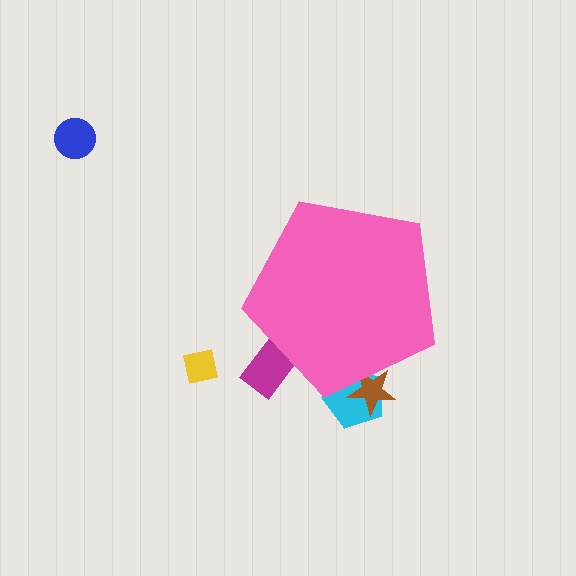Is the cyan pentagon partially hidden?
Yes, the cyan pentagon is partially hidden behind the pink pentagon.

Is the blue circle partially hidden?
No, the blue circle is fully visible.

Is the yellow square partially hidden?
No, the yellow square is fully visible.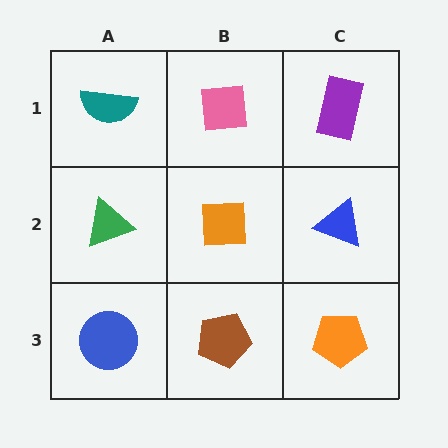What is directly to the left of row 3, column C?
A brown pentagon.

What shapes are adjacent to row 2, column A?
A teal semicircle (row 1, column A), a blue circle (row 3, column A), an orange square (row 2, column B).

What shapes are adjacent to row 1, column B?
An orange square (row 2, column B), a teal semicircle (row 1, column A), a purple rectangle (row 1, column C).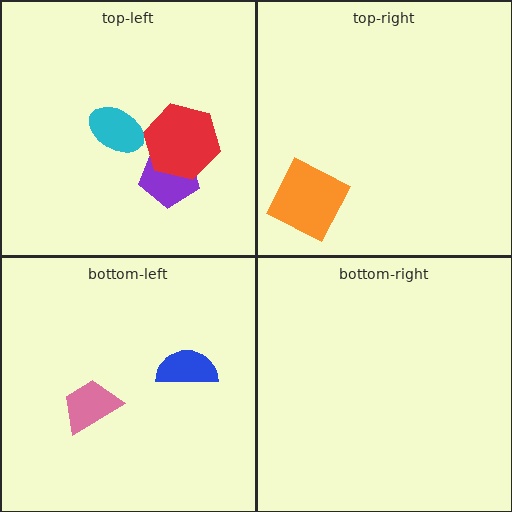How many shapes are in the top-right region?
1.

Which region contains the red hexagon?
The top-left region.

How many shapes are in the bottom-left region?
2.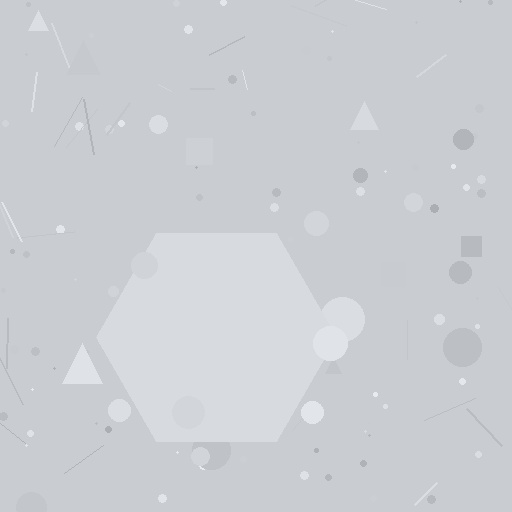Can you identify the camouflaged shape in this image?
The camouflaged shape is a hexagon.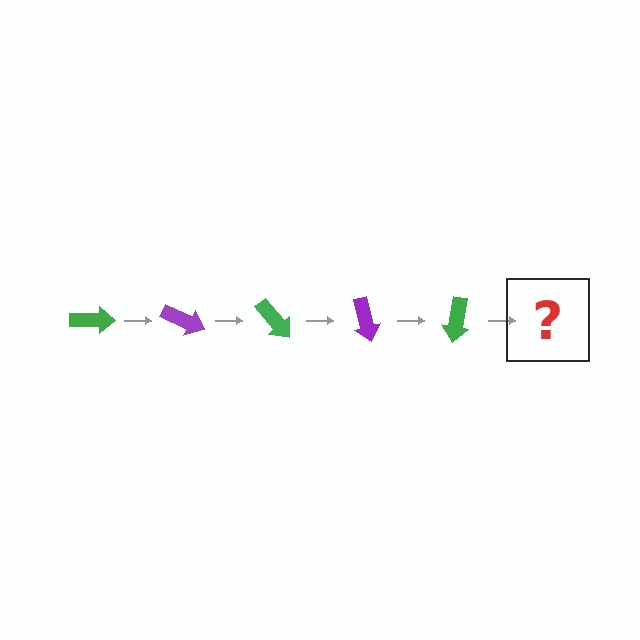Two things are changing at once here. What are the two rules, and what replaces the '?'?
The two rules are that it rotates 25 degrees each step and the color cycles through green and purple. The '?' should be a purple arrow, rotated 125 degrees from the start.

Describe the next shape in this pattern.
It should be a purple arrow, rotated 125 degrees from the start.